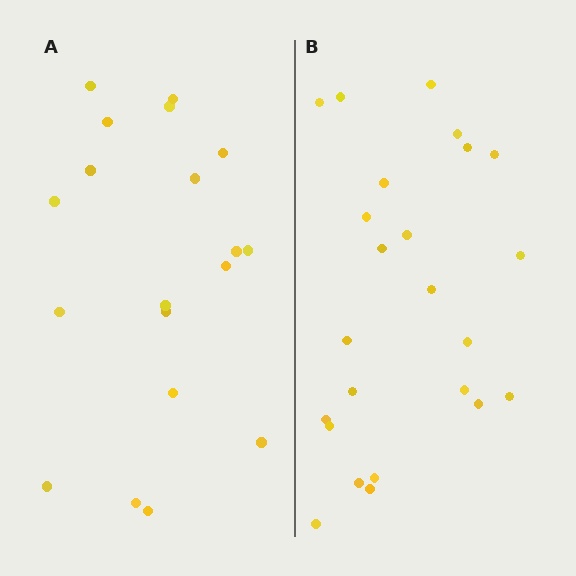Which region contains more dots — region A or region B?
Region B (the right region) has more dots.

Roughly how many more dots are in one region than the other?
Region B has about 5 more dots than region A.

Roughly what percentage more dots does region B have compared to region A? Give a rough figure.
About 25% more.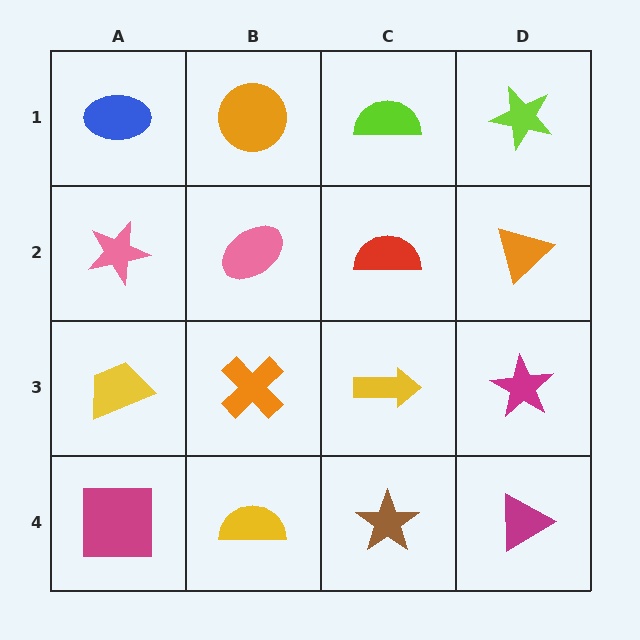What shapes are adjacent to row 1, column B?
A pink ellipse (row 2, column B), a blue ellipse (row 1, column A), a lime semicircle (row 1, column C).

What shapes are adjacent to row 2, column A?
A blue ellipse (row 1, column A), a yellow trapezoid (row 3, column A), a pink ellipse (row 2, column B).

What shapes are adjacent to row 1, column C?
A red semicircle (row 2, column C), an orange circle (row 1, column B), a lime star (row 1, column D).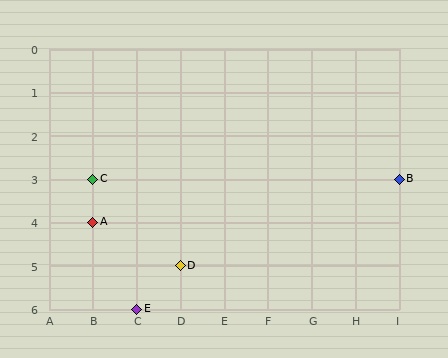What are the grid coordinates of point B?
Point B is at grid coordinates (I, 3).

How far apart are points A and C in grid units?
Points A and C are 1 row apart.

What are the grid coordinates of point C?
Point C is at grid coordinates (B, 3).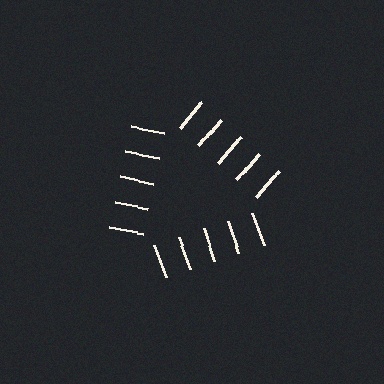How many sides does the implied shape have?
3 sides — the line-ends trace a triangle.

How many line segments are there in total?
15 — 5 along each of the 3 edges.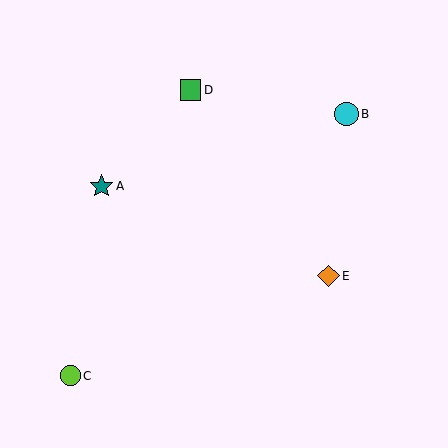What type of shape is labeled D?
Shape D is a green square.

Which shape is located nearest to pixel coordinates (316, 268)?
The orange diamond (labeled E) at (328, 276) is nearest to that location.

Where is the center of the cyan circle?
The center of the cyan circle is at (346, 114).